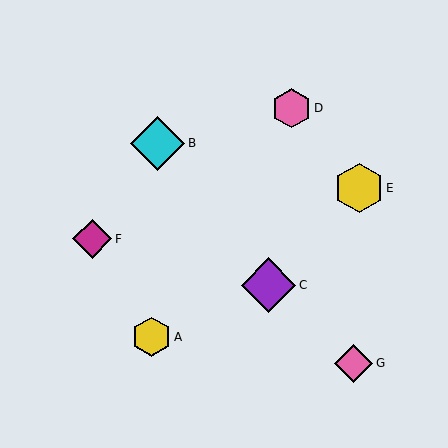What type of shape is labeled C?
Shape C is a purple diamond.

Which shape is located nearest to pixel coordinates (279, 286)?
The purple diamond (labeled C) at (268, 285) is nearest to that location.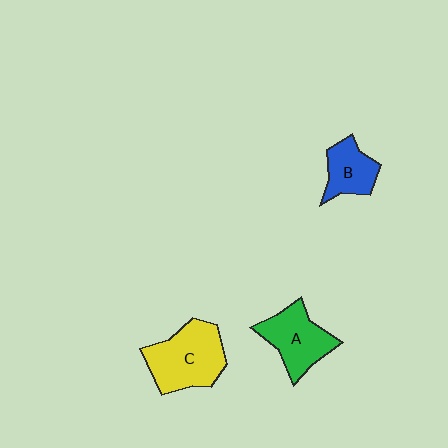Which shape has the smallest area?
Shape B (blue).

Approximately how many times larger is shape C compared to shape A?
Approximately 1.3 times.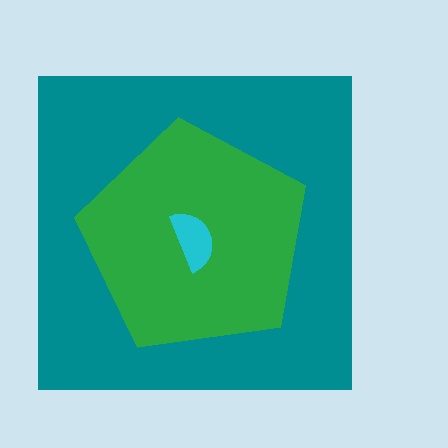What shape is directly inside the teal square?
The green pentagon.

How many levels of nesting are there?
3.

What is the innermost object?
The cyan semicircle.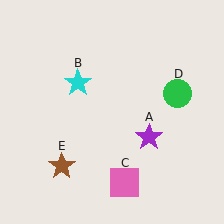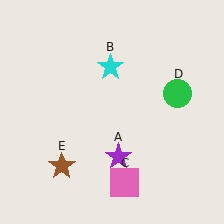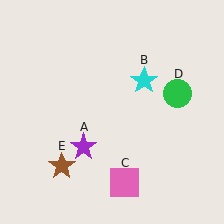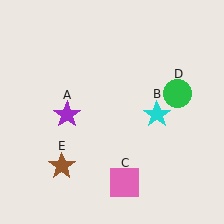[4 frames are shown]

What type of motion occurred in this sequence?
The purple star (object A), cyan star (object B) rotated clockwise around the center of the scene.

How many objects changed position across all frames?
2 objects changed position: purple star (object A), cyan star (object B).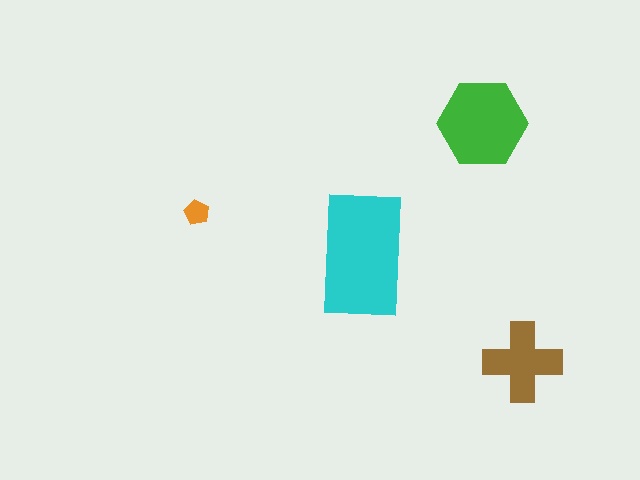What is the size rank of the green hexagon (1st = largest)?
2nd.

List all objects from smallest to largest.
The orange pentagon, the brown cross, the green hexagon, the cyan rectangle.